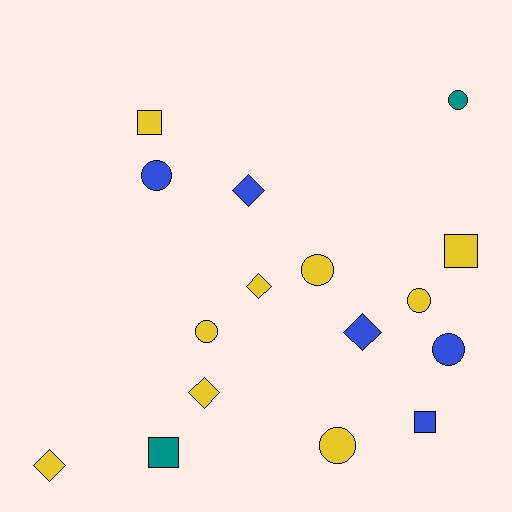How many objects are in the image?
There are 16 objects.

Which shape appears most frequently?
Circle, with 7 objects.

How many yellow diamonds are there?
There are 3 yellow diamonds.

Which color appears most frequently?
Yellow, with 9 objects.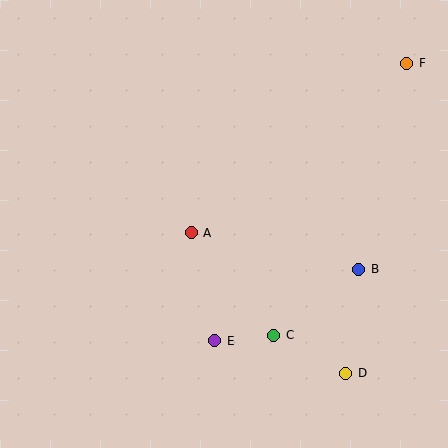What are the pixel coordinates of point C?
Point C is at (274, 335).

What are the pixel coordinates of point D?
Point D is at (346, 373).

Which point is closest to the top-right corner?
Point F is closest to the top-right corner.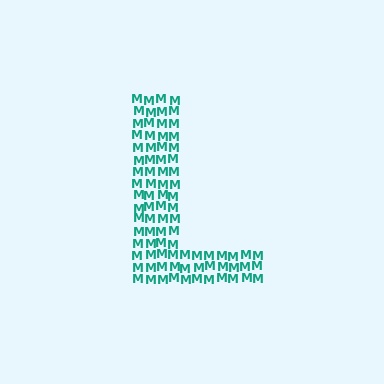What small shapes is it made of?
It is made of small letter M's.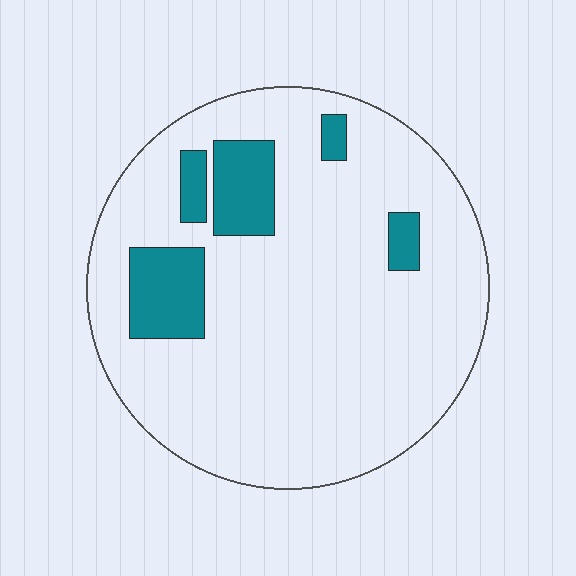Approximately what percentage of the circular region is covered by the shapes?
Approximately 15%.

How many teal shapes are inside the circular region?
5.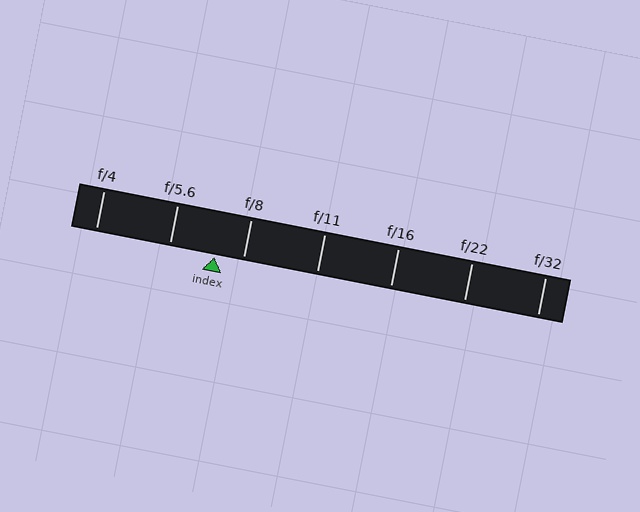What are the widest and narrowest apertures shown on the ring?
The widest aperture shown is f/4 and the narrowest is f/32.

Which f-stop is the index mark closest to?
The index mark is closest to f/8.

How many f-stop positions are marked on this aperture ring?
There are 7 f-stop positions marked.